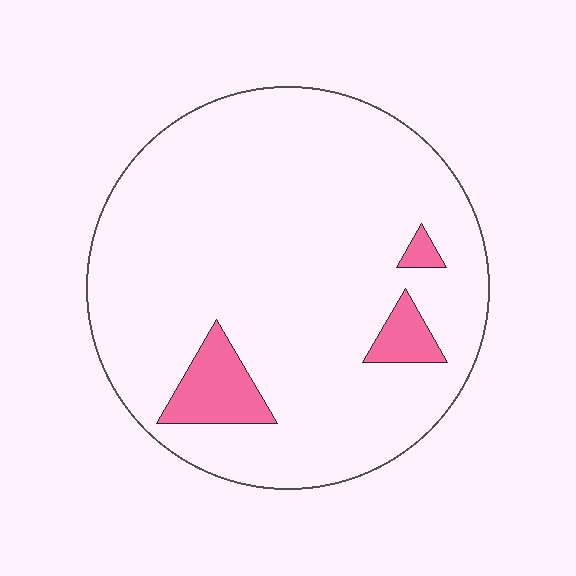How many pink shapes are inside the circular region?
3.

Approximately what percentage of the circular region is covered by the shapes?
Approximately 10%.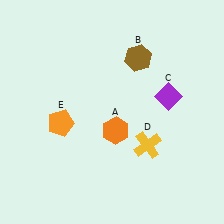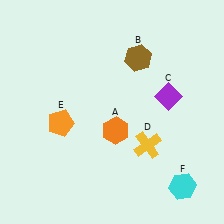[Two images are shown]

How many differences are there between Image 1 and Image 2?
There is 1 difference between the two images.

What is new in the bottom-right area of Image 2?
A cyan hexagon (F) was added in the bottom-right area of Image 2.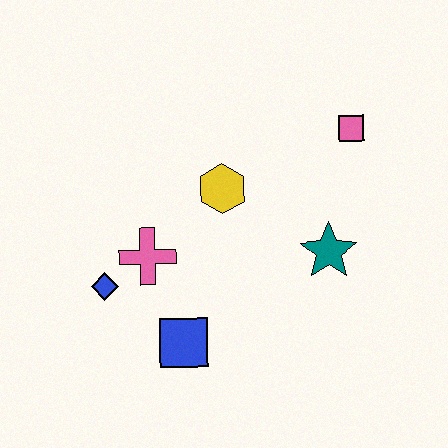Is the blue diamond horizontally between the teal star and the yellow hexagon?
No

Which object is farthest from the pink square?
The blue diamond is farthest from the pink square.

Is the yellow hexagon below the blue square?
No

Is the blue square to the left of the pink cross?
No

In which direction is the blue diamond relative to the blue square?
The blue diamond is to the left of the blue square.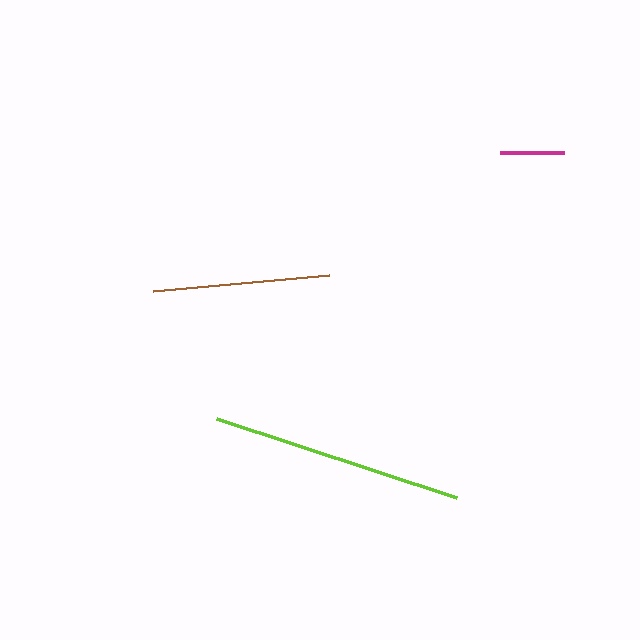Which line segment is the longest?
The lime line is the longest at approximately 253 pixels.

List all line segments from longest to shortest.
From longest to shortest: lime, brown, magenta.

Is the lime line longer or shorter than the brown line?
The lime line is longer than the brown line.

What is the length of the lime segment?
The lime segment is approximately 253 pixels long.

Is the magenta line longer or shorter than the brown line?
The brown line is longer than the magenta line.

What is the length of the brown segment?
The brown segment is approximately 176 pixels long.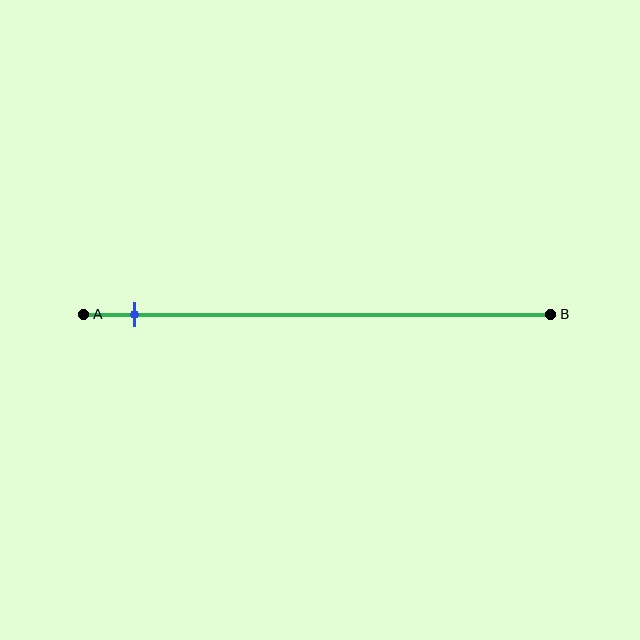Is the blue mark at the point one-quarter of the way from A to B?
No, the mark is at about 10% from A, not at the 25% one-quarter point.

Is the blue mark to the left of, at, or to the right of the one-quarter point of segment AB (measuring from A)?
The blue mark is to the left of the one-quarter point of segment AB.